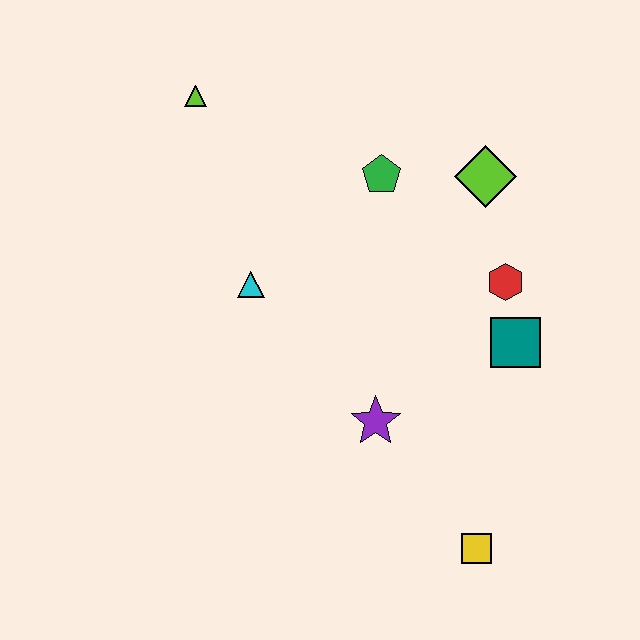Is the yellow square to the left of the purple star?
No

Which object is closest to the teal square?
The red hexagon is closest to the teal square.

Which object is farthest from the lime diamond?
The yellow square is farthest from the lime diamond.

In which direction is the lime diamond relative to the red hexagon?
The lime diamond is above the red hexagon.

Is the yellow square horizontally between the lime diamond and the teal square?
No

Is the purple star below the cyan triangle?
Yes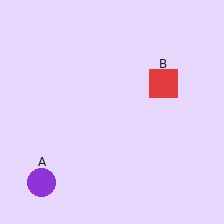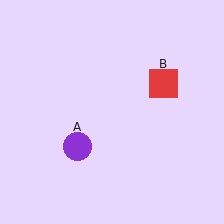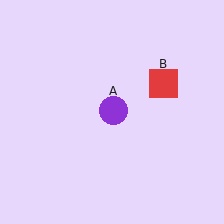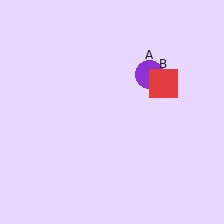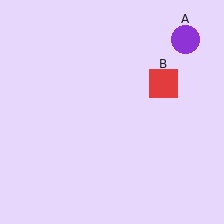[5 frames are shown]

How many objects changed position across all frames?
1 object changed position: purple circle (object A).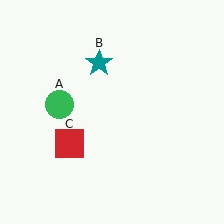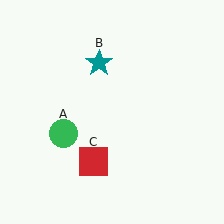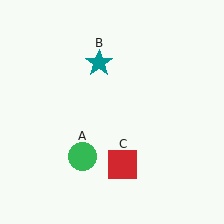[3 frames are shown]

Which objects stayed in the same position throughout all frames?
Teal star (object B) remained stationary.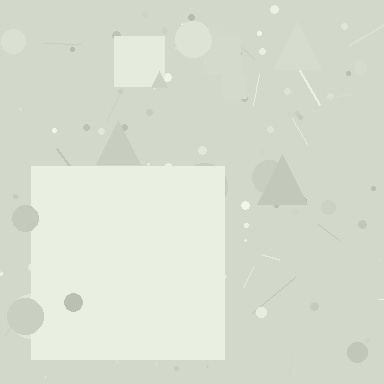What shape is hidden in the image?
A square is hidden in the image.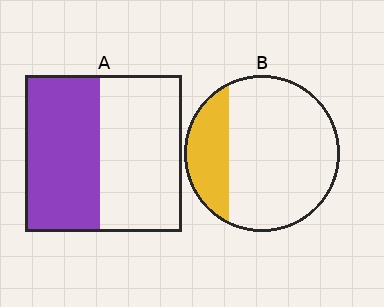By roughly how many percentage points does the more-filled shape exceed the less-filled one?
By roughly 25 percentage points (A over B).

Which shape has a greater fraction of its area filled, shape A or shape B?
Shape A.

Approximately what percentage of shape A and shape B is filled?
A is approximately 50% and B is approximately 25%.